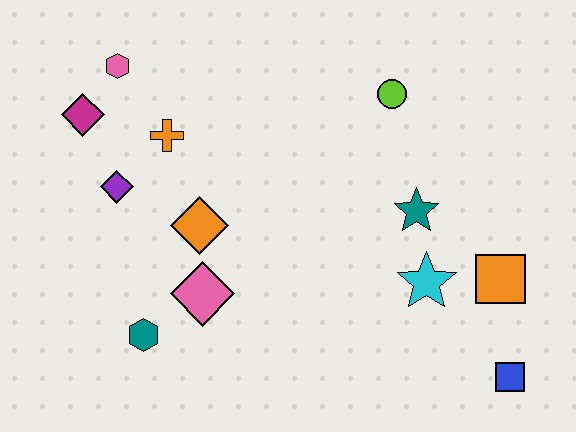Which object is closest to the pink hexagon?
The magenta diamond is closest to the pink hexagon.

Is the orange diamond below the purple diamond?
Yes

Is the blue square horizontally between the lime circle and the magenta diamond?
No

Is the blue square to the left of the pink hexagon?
No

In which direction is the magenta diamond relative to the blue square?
The magenta diamond is to the left of the blue square.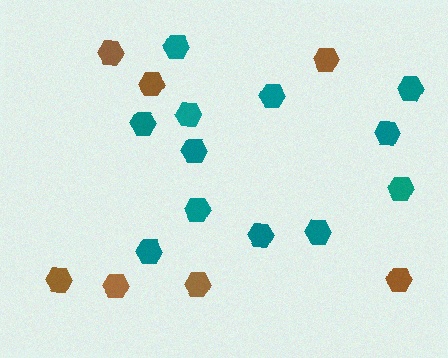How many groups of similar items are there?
There are 2 groups: one group of brown hexagons (7) and one group of teal hexagons (12).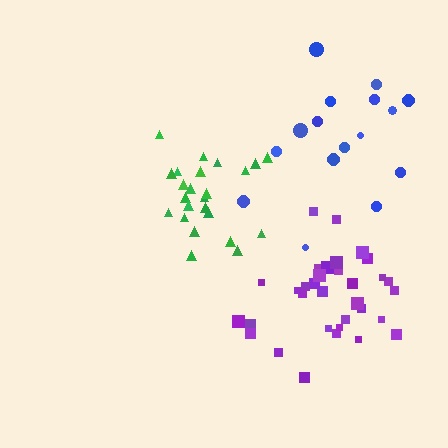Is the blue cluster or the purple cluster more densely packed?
Purple.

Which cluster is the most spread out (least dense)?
Blue.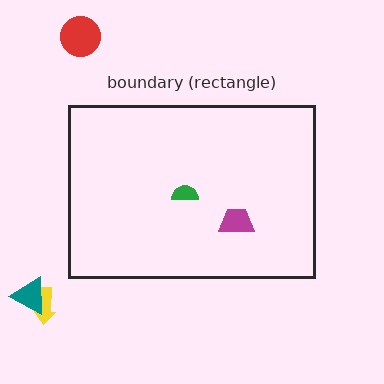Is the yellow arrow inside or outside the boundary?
Outside.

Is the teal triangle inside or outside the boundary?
Outside.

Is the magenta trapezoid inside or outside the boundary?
Inside.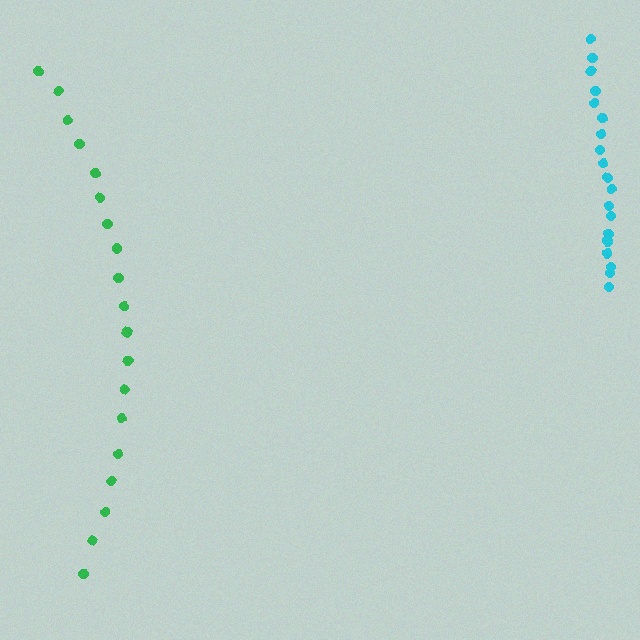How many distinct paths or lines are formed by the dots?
There are 2 distinct paths.